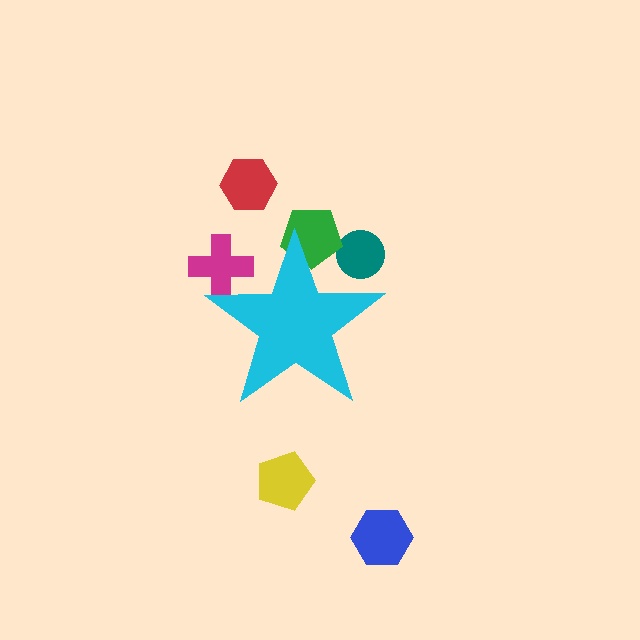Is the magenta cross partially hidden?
Yes, the magenta cross is partially hidden behind the cyan star.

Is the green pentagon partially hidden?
Yes, the green pentagon is partially hidden behind the cyan star.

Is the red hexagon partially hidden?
No, the red hexagon is fully visible.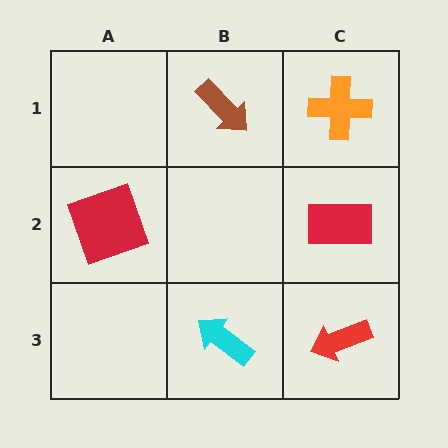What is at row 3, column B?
A cyan arrow.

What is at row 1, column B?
A brown arrow.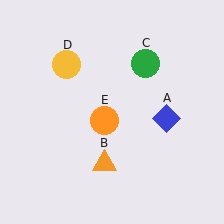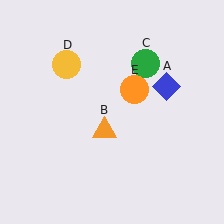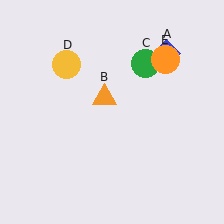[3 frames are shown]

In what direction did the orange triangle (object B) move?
The orange triangle (object B) moved up.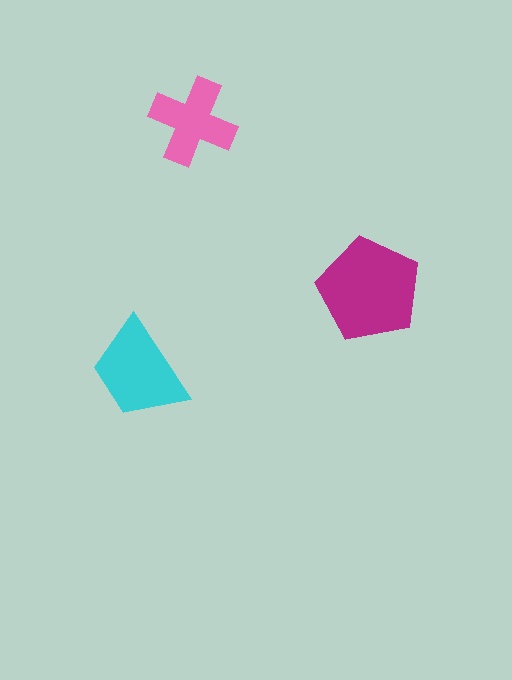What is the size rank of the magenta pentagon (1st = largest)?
1st.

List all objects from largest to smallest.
The magenta pentagon, the cyan trapezoid, the pink cross.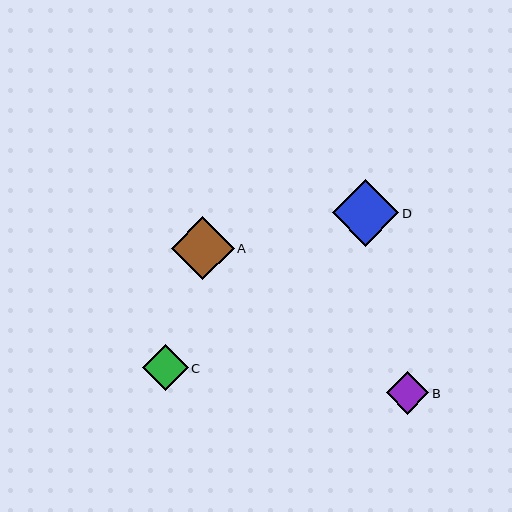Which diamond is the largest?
Diamond D is the largest with a size of approximately 66 pixels.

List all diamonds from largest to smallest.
From largest to smallest: D, A, C, B.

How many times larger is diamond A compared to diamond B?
Diamond A is approximately 1.5 times the size of diamond B.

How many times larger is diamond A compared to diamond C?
Diamond A is approximately 1.4 times the size of diamond C.